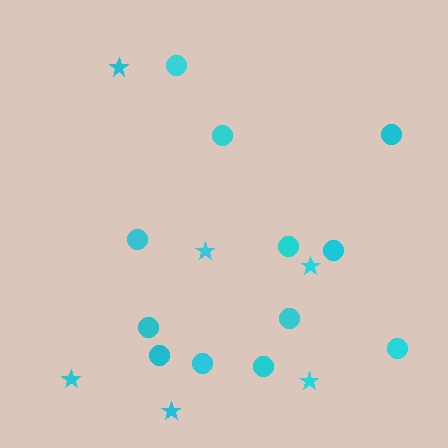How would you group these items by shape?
There are 2 groups: one group of stars (6) and one group of circles (12).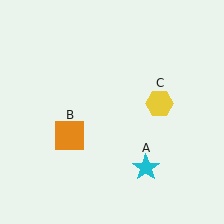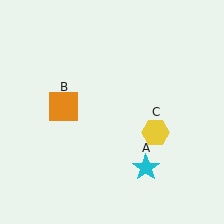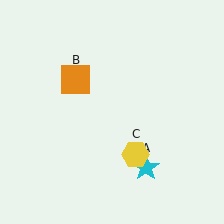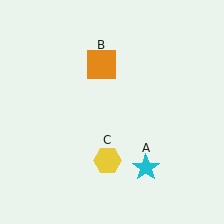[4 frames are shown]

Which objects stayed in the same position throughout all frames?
Cyan star (object A) remained stationary.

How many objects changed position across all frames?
2 objects changed position: orange square (object B), yellow hexagon (object C).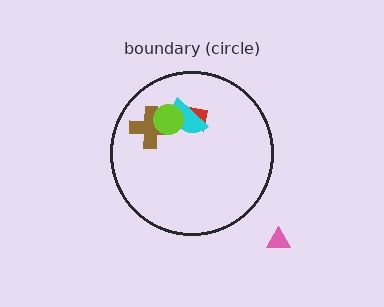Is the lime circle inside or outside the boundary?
Inside.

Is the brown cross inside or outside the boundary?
Inside.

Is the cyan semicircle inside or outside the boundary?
Inside.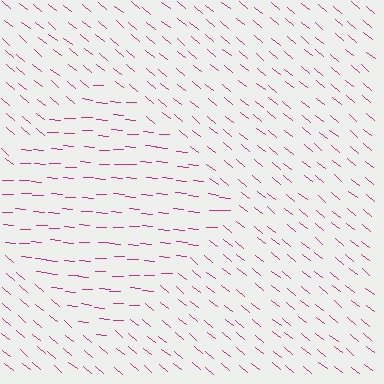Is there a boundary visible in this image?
Yes, there is a texture boundary formed by a change in line orientation.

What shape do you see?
I see a diamond.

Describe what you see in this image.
The image is filled with small magenta line segments. A diamond region in the image has lines oriented differently from the surrounding lines, creating a visible texture boundary.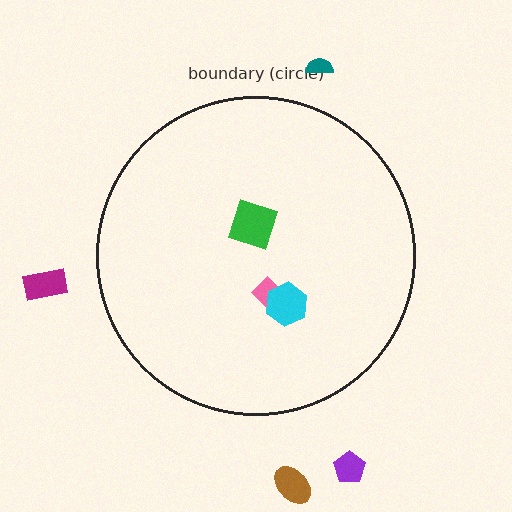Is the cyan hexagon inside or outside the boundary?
Inside.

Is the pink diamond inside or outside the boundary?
Inside.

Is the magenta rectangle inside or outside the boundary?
Outside.